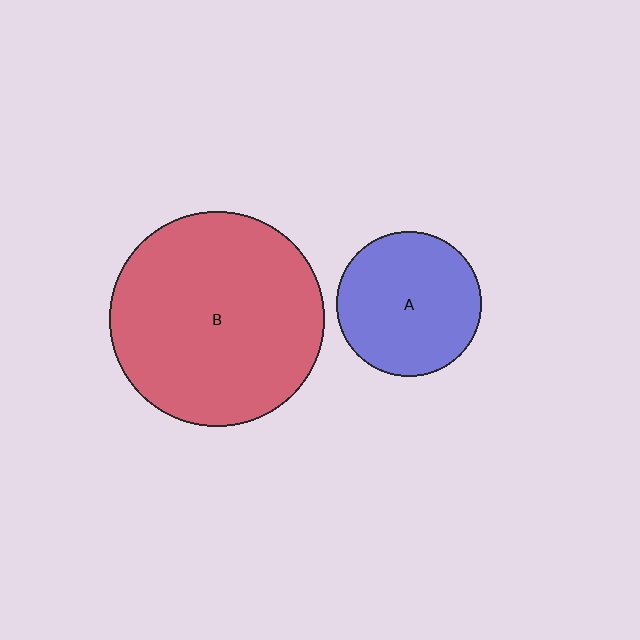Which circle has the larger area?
Circle B (red).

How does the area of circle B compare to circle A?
Approximately 2.2 times.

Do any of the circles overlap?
No, none of the circles overlap.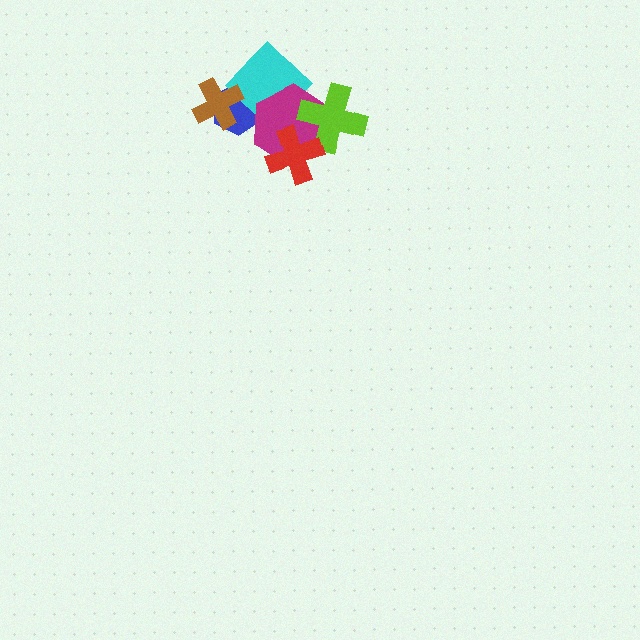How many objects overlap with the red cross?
2 objects overlap with the red cross.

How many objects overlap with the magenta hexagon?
4 objects overlap with the magenta hexagon.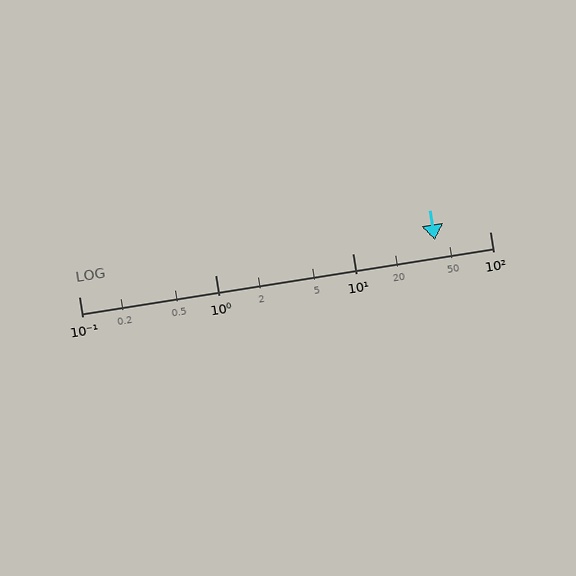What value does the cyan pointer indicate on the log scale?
The pointer indicates approximately 40.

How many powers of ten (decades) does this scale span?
The scale spans 3 decades, from 0.1 to 100.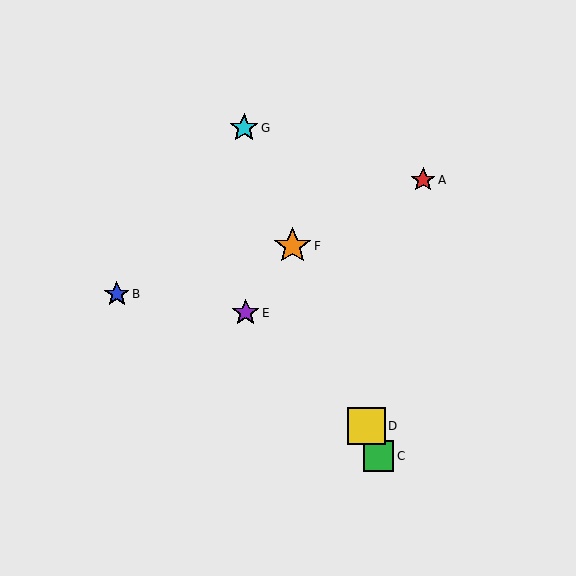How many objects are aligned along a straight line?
4 objects (C, D, F, G) are aligned along a straight line.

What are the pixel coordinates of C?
Object C is at (379, 456).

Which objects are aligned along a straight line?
Objects C, D, F, G are aligned along a straight line.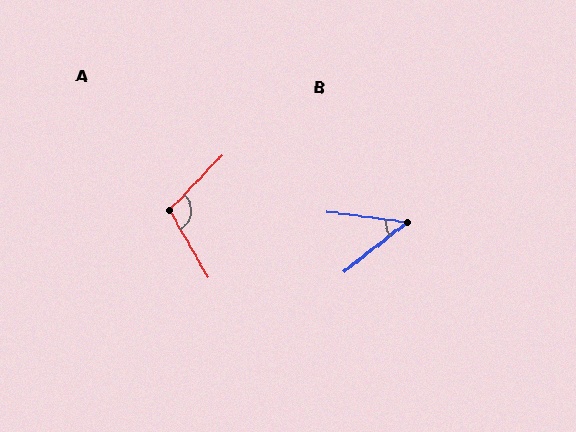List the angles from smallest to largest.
B (45°), A (106°).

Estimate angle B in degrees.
Approximately 45 degrees.